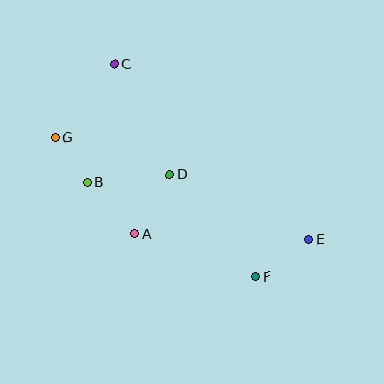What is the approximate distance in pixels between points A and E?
The distance between A and E is approximately 174 pixels.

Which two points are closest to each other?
Points B and G are closest to each other.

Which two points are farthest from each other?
Points E and G are farthest from each other.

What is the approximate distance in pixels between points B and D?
The distance between B and D is approximately 83 pixels.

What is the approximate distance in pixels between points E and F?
The distance between E and F is approximately 65 pixels.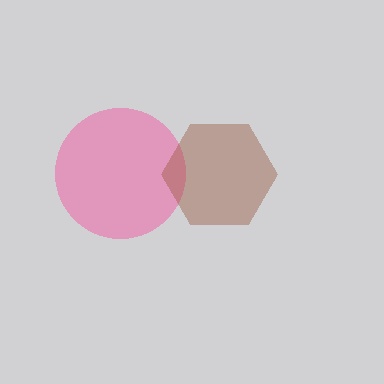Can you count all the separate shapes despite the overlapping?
Yes, there are 2 separate shapes.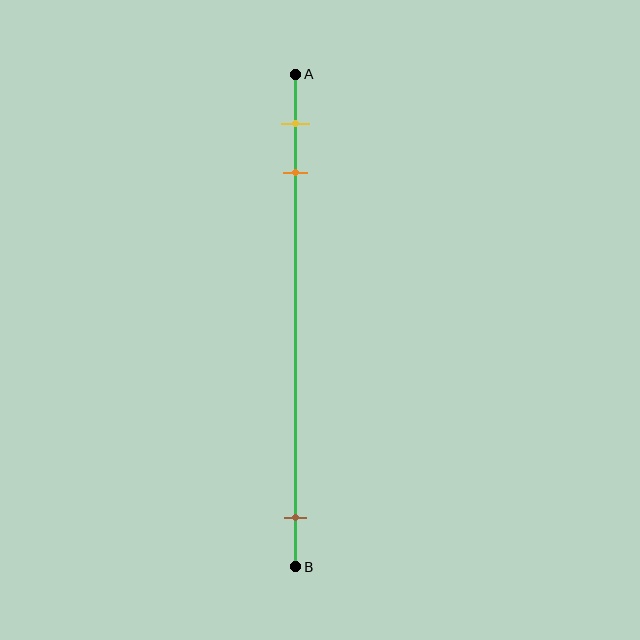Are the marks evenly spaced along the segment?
No, the marks are not evenly spaced.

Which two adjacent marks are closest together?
The yellow and orange marks are the closest adjacent pair.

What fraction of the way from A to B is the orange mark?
The orange mark is approximately 20% (0.2) of the way from A to B.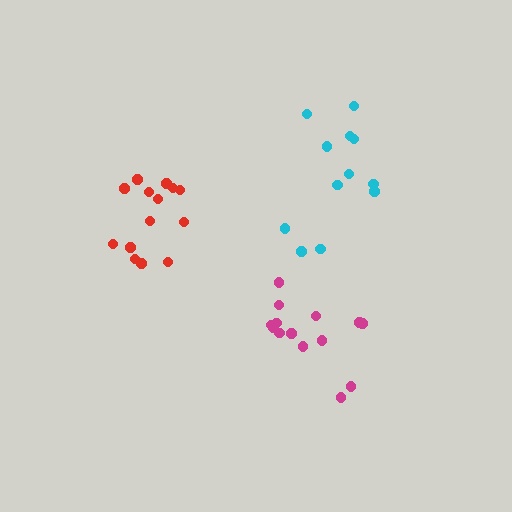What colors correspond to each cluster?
The clusters are colored: red, magenta, cyan.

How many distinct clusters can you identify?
There are 3 distinct clusters.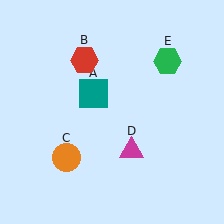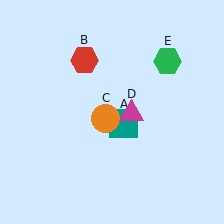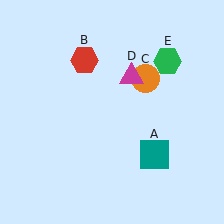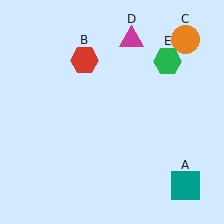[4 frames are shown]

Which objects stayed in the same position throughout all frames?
Red hexagon (object B) and green hexagon (object E) remained stationary.